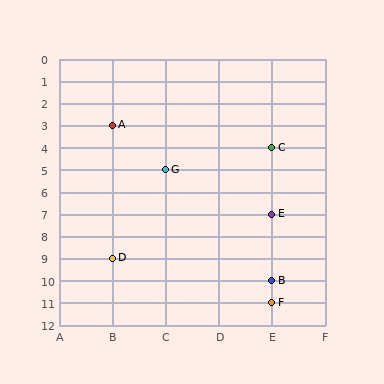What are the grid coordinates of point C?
Point C is at grid coordinates (E, 4).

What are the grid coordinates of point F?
Point F is at grid coordinates (E, 11).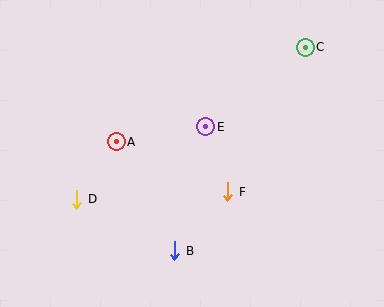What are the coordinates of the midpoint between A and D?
The midpoint between A and D is at (96, 170).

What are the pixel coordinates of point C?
Point C is at (305, 48).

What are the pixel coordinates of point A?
Point A is at (116, 142).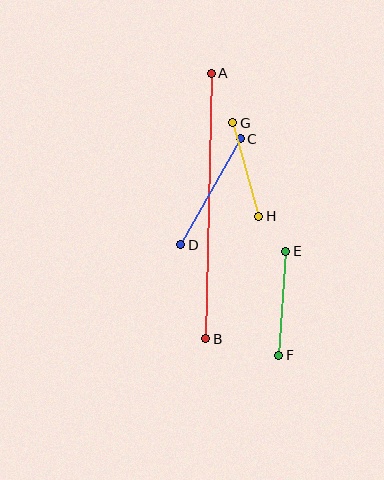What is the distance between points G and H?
The distance is approximately 97 pixels.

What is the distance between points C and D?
The distance is approximately 122 pixels.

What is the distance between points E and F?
The distance is approximately 104 pixels.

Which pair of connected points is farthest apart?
Points A and B are farthest apart.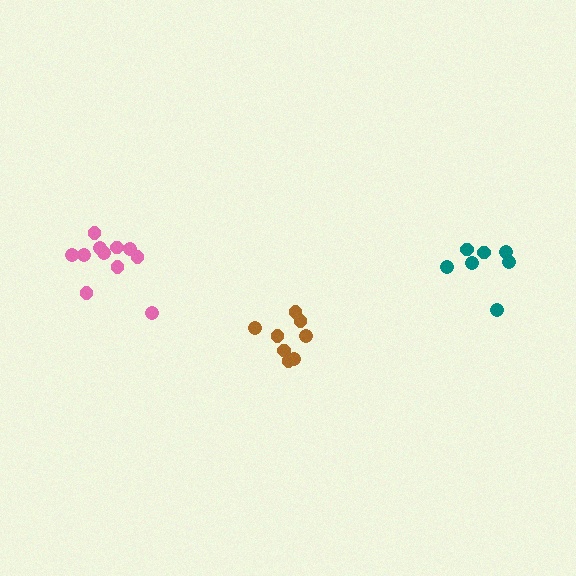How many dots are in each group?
Group 1: 8 dots, Group 2: 11 dots, Group 3: 7 dots (26 total).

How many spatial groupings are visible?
There are 3 spatial groupings.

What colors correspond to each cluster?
The clusters are colored: brown, pink, teal.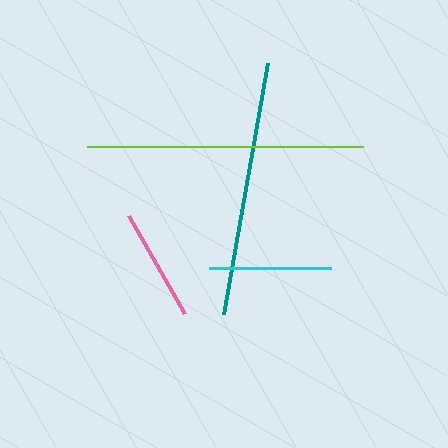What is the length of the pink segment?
The pink segment is approximately 114 pixels long.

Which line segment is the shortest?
The pink line is the shortest at approximately 114 pixels.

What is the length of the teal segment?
The teal segment is approximately 255 pixels long.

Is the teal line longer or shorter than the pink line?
The teal line is longer than the pink line.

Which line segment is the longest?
The lime line is the longest at approximately 277 pixels.